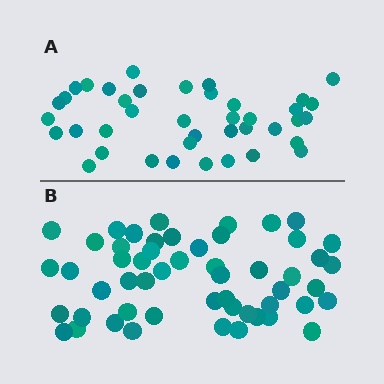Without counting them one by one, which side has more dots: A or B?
Region B (the bottom region) has more dots.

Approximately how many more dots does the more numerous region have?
Region B has approximately 15 more dots than region A.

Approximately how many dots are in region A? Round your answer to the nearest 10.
About 40 dots.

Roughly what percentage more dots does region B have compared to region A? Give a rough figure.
About 30% more.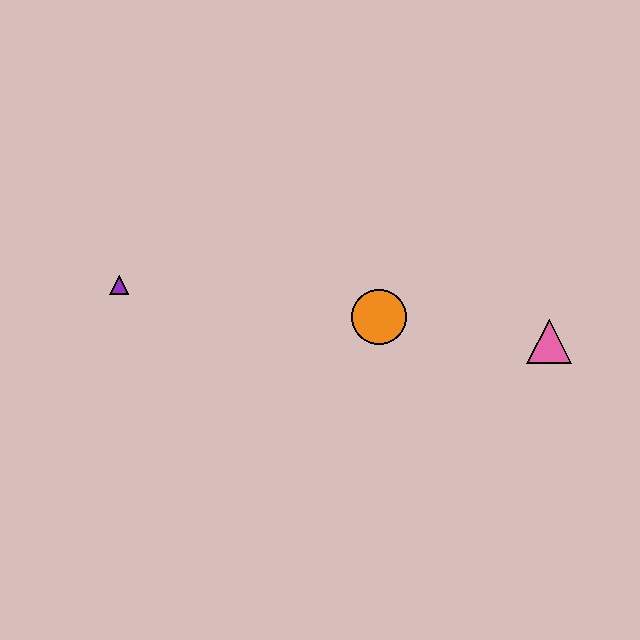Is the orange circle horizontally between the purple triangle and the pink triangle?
Yes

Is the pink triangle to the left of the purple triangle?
No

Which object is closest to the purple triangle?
The orange circle is closest to the purple triangle.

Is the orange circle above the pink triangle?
Yes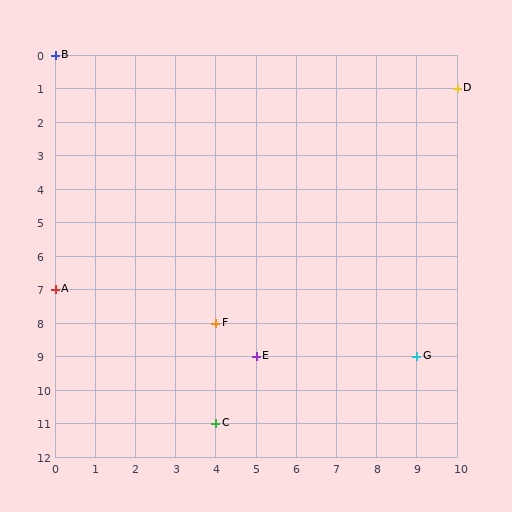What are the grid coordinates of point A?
Point A is at grid coordinates (0, 7).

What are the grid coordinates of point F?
Point F is at grid coordinates (4, 8).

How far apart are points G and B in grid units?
Points G and B are 9 columns and 9 rows apart (about 12.7 grid units diagonally).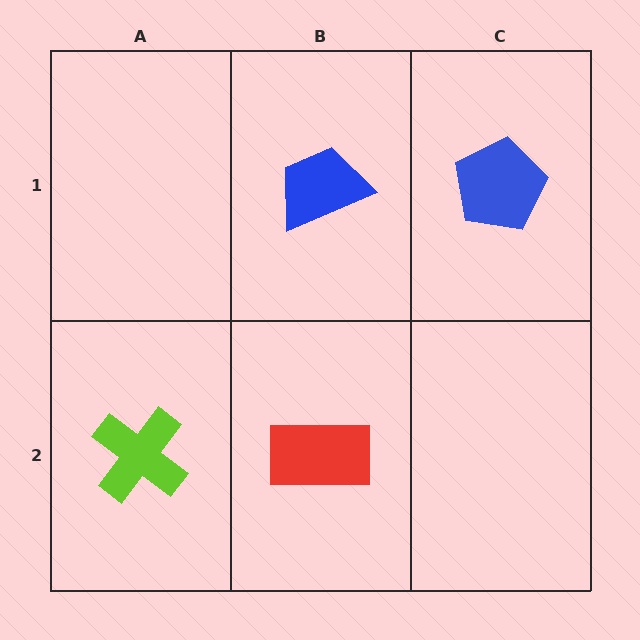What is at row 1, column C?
A blue pentagon.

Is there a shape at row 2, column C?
No, that cell is empty.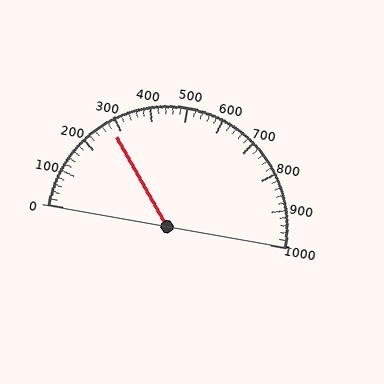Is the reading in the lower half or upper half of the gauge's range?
The reading is in the lower half of the range (0 to 1000).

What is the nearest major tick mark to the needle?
The nearest major tick mark is 300.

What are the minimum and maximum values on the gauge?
The gauge ranges from 0 to 1000.